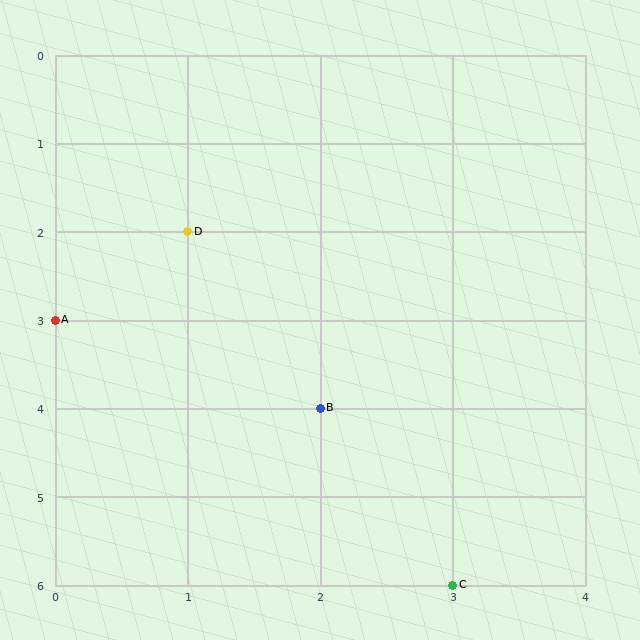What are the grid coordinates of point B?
Point B is at grid coordinates (2, 4).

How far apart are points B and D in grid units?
Points B and D are 1 column and 2 rows apart (about 2.2 grid units diagonally).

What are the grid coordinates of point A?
Point A is at grid coordinates (0, 3).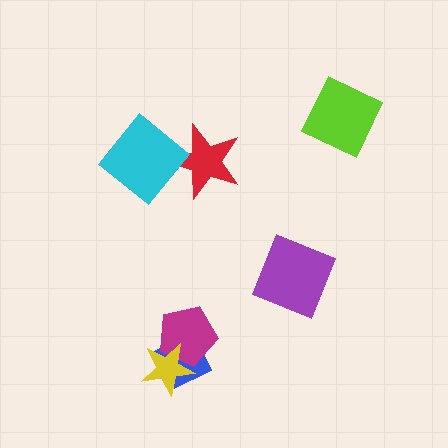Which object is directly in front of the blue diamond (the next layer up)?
The magenta pentagon is directly in front of the blue diamond.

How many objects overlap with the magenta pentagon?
2 objects overlap with the magenta pentagon.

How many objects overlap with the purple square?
0 objects overlap with the purple square.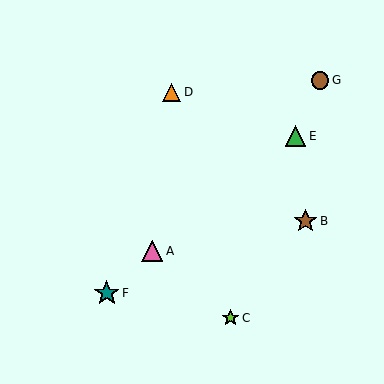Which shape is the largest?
The teal star (labeled F) is the largest.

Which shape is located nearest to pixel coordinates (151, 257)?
The pink triangle (labeled A) at (152, 251) is nearest to that location.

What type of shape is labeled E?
Shape E is a green triangle.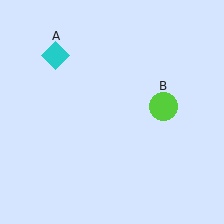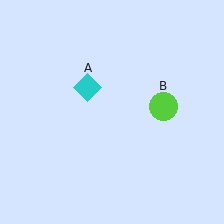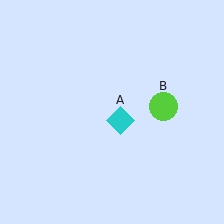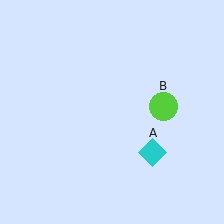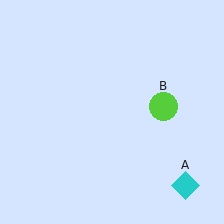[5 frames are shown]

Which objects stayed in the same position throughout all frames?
Lime circle (object B) remained stationary.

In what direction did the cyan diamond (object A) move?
The cyan diamond (object A) moved down and to the right.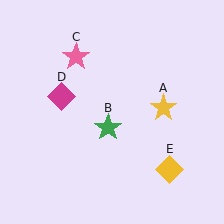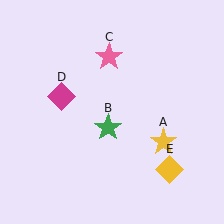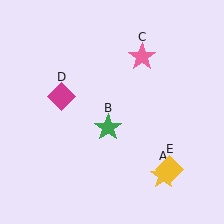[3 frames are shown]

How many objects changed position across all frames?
2 objects changed position: yellow star (object A), pink star (object C).